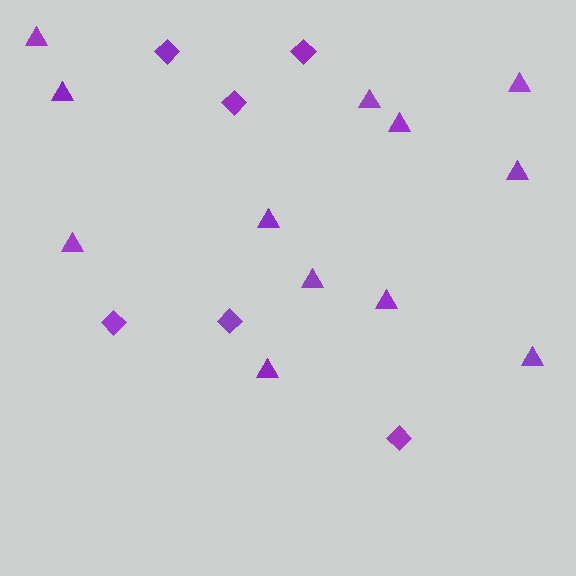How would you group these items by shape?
There are 2 groups: one group of triangles (12) and one group of diamonds (6).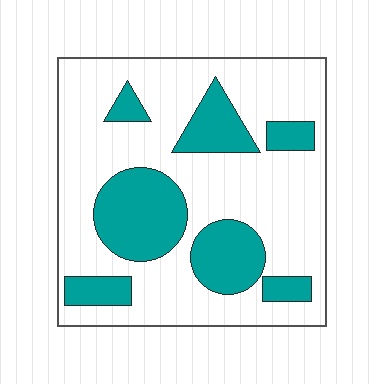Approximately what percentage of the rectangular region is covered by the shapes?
Approximately 30%.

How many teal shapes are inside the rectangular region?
7.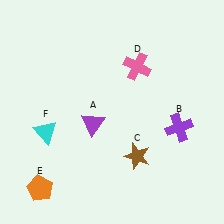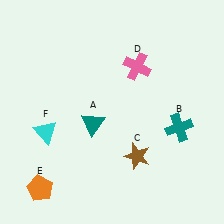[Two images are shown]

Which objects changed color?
A changed from purple to teal. B changed from purple to teal.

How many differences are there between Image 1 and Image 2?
There are 2 differences between the two images.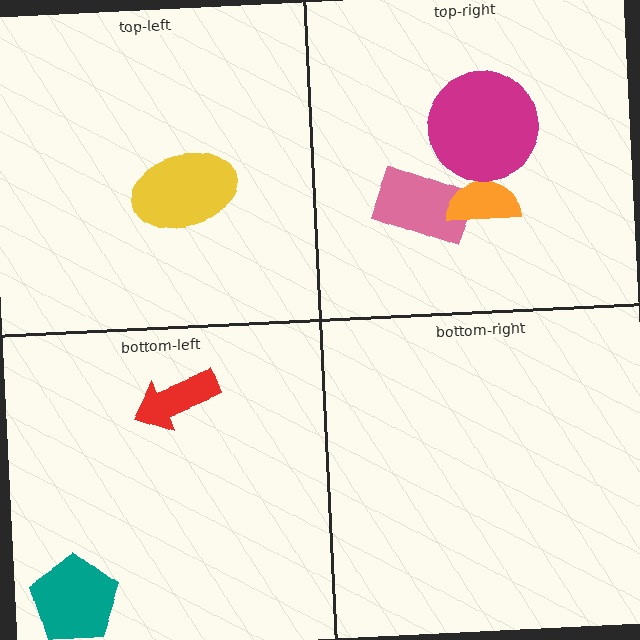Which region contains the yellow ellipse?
The top-left region.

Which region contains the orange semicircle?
The top-right region.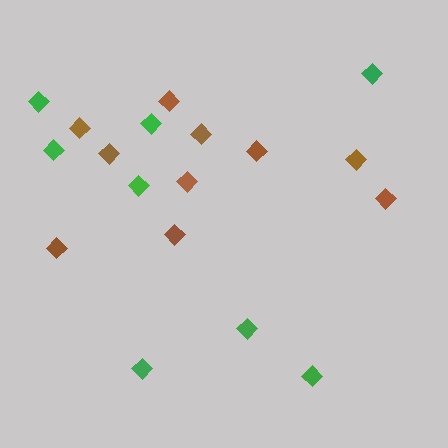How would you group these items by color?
There are 2 groups: one group of green diamonds (8) and one group of brown diamonds (10).